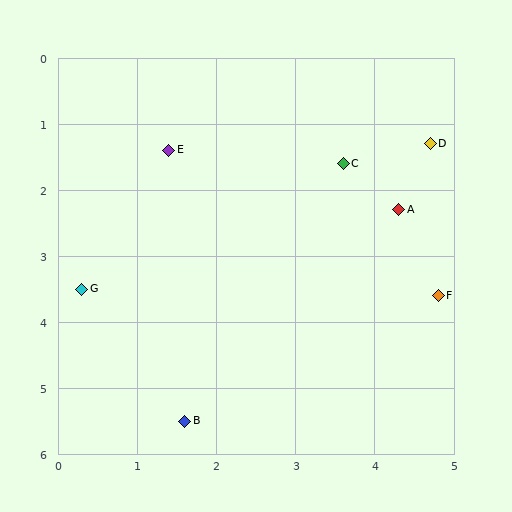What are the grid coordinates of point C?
Point C is at approximately (3.6, 1.6).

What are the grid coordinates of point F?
Point F is at approximately (4.8, 3.6).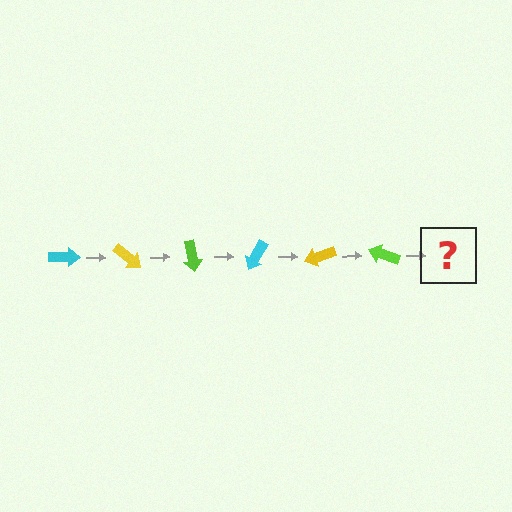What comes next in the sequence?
The next element should be a cyan arrow, rotated 240 degrees from the start.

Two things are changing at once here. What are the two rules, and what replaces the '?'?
The two rules are that it rotates 40 degrees each step and the color cycles through cyan, yellow, and lime. The '?' should be a cyan arrow, rotated 240 degrees from the start.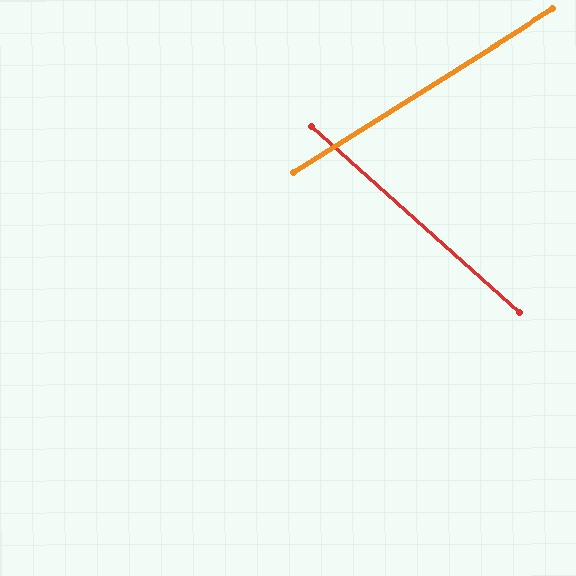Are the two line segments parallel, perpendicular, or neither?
Neither parallel nor perpendicular — they differ by about 74°.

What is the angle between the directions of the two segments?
Approximately 74 degrees.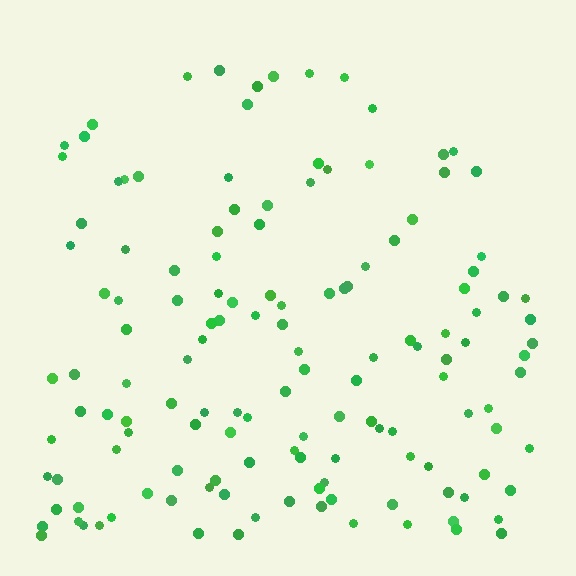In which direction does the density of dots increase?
From top to bottom, with the bottom side densest.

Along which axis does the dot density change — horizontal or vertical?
Vertical.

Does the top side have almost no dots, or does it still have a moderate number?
Still a moderate number, just noticeably fewer than the bottom.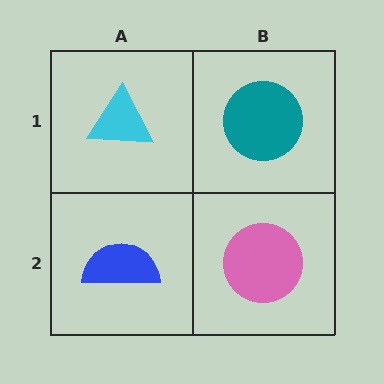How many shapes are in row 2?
2 shapes.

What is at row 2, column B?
A pink circle.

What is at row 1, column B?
A teal circle.